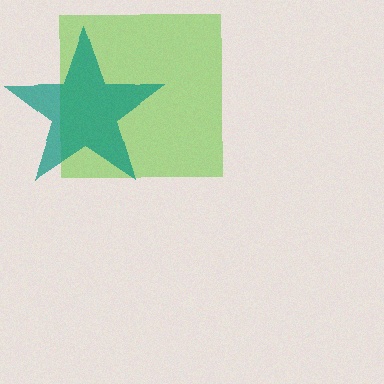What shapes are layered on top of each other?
The layered shapes are: a lime square, a teal star.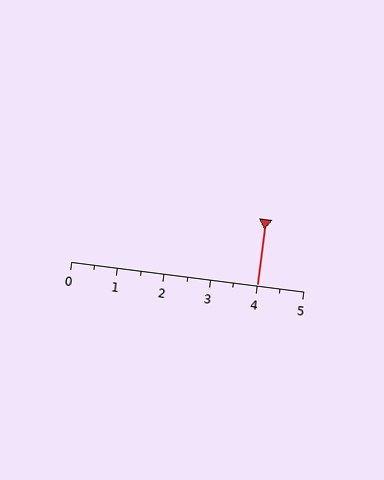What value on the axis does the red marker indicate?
The marker indicates approximately 4.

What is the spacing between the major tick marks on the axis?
The major ticks are spaced 1 apart.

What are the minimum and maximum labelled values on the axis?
The axis runs from 0 to 5.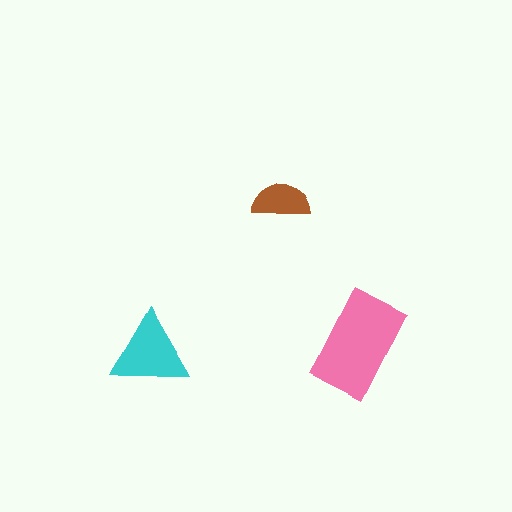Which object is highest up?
The brown semicircle is topmost.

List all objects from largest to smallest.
The pink rectangle, the cyan triangle, the brown semicircle.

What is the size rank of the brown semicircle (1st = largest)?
3rd.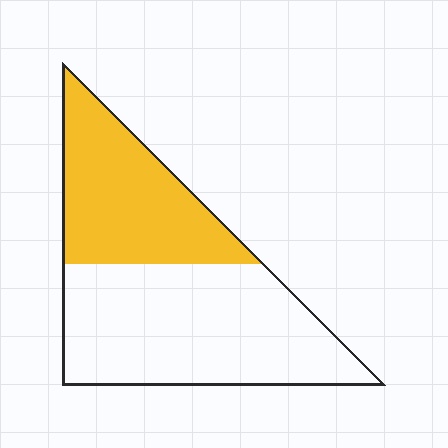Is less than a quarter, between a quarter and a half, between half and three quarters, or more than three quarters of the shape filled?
Between a quarter and a half.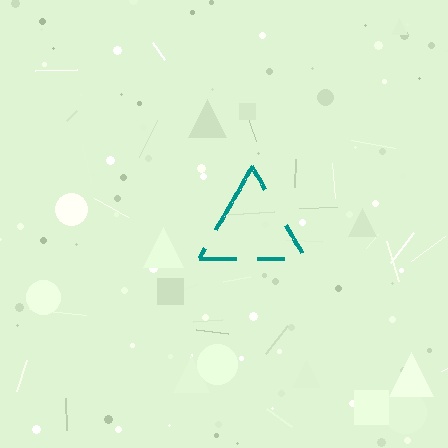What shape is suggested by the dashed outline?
The dashed outline suggests a triangle.